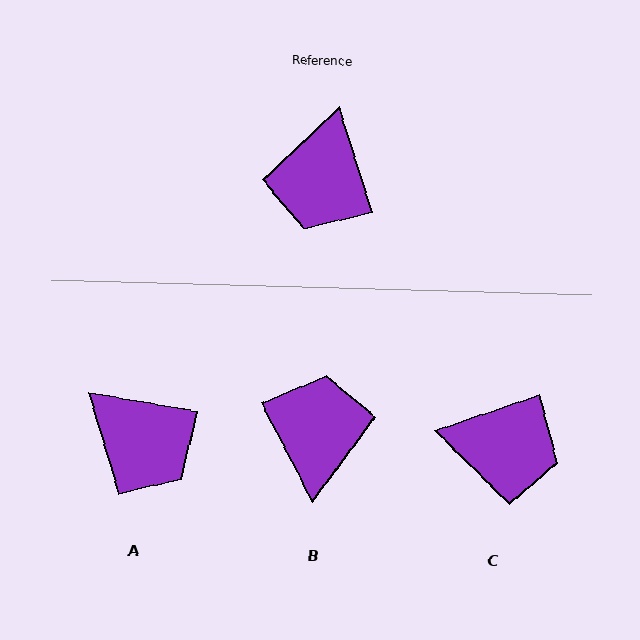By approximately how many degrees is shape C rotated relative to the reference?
Approximately 91 degrees counter-clockwise.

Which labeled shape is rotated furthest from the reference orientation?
B, about 170 degrees away.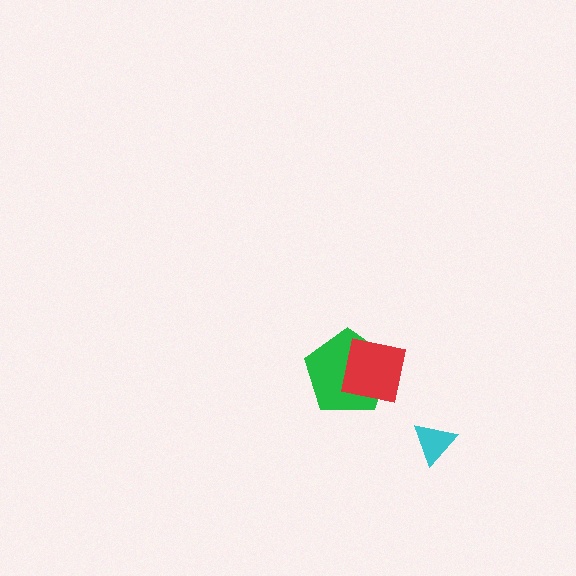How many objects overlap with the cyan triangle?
0 objects overlap with the cyan triangle.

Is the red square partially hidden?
No, no other shape covers it.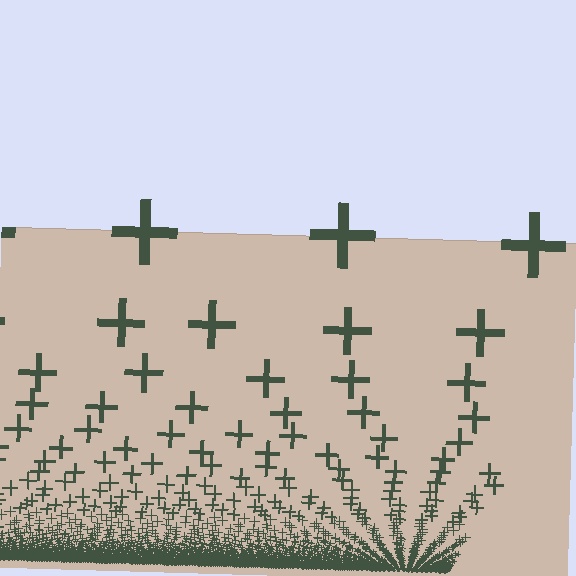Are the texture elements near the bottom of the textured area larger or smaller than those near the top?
Smaller. The gradient is inverted — elements near the bottom are smaller and denser.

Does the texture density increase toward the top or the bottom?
Density increases toward the bottom.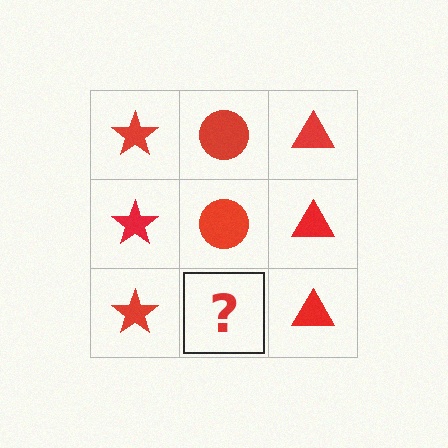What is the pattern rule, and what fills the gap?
The rule is that each column has a consistent shape. The gap should be filled with a red circle.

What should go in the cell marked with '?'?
The missing cell should contain a red circle.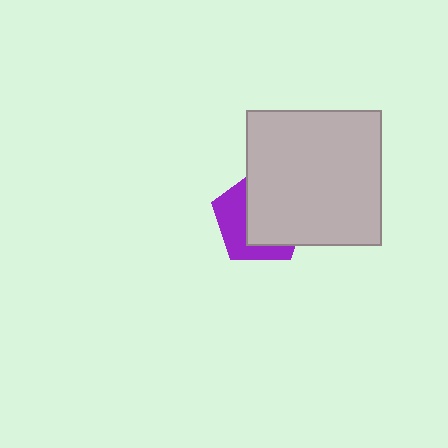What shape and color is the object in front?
The object in front is a light gray square.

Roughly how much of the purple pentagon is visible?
A small part of it is visible (roughly 40%).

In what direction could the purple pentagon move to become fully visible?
The purple pentagon could move left. That would shift it out from behind the light gray square entirely.